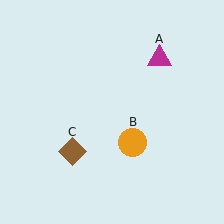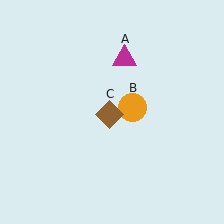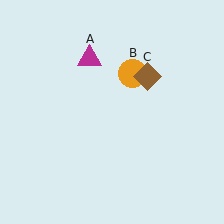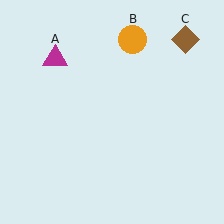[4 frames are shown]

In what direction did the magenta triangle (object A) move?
The magenta triangle (object A) moved left.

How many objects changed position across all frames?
3 objects changed position: magenta triangle (object A), orange circle (object B), brown diamond (object C).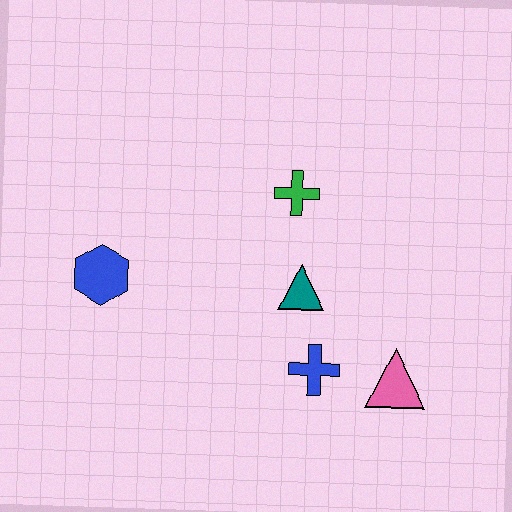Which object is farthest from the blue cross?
The blue hexagon is farthest from the blue cross.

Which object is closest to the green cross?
The teal triangle is closest to the green cross.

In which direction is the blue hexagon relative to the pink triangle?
The blue hexagon is to the left of the pink triangle.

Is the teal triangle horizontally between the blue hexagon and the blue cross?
Yes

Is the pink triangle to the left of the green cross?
No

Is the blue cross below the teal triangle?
Yes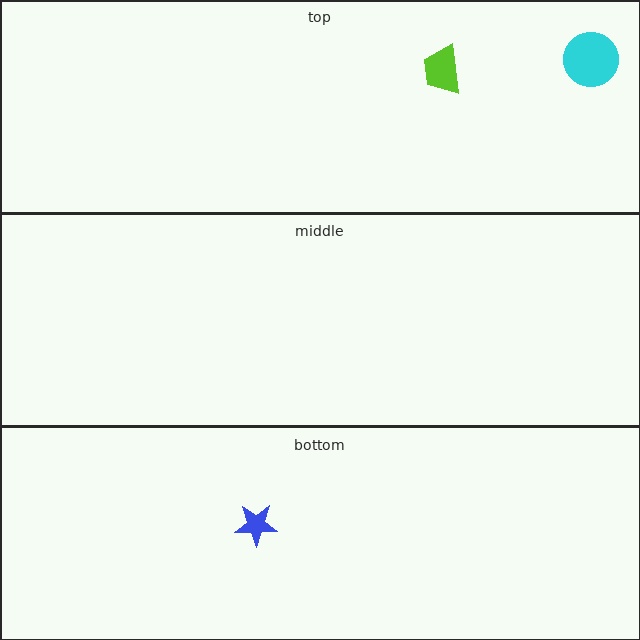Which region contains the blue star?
The bottom region.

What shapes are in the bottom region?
The blue star.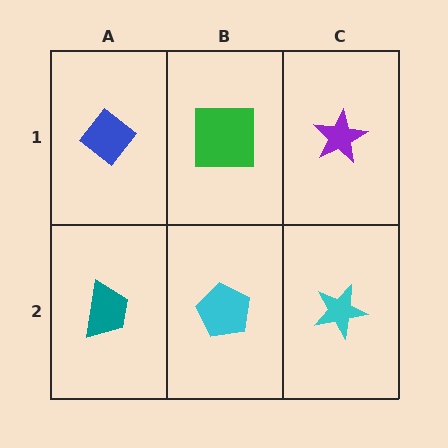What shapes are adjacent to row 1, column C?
A cyan star (row 2, column C), a green square (row 1, column B).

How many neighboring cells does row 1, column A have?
2.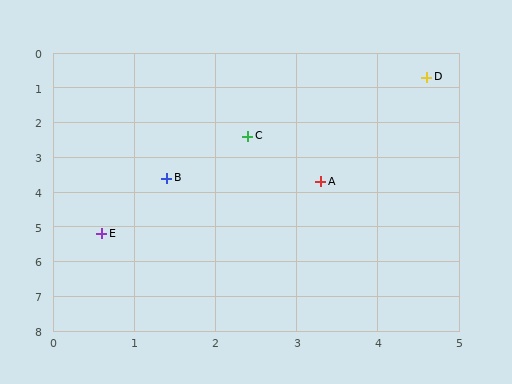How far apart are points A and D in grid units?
Points A and D are about 3.3 grid units apart.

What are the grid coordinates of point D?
Point D is at approximately (4.6, 0.7).